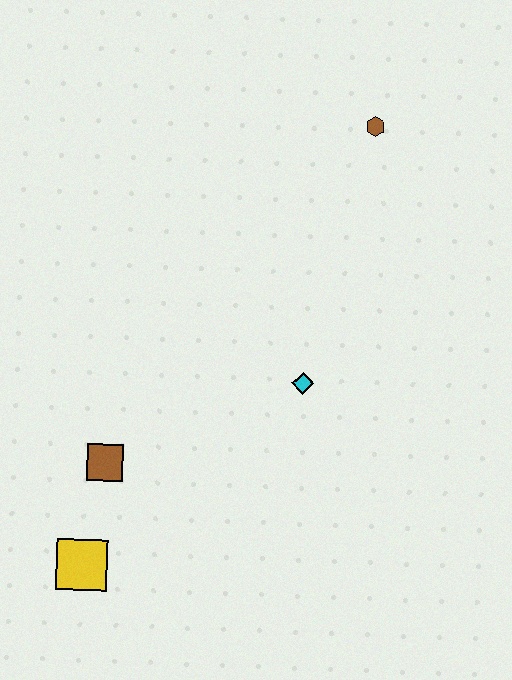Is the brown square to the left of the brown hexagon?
Yes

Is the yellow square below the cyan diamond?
Yes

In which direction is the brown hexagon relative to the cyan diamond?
The brown hexagon is above the cyan diamond.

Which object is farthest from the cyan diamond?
The yellow square is farthest from the cyan diamond.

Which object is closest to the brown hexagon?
The cyan diamond is closest to the brown hexagon.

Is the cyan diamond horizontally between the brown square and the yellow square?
No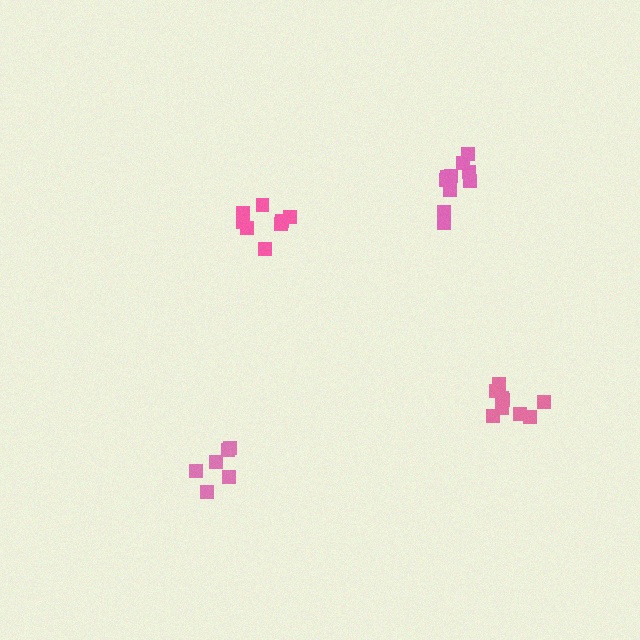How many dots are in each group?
Group 1: 8 dots, Group 2: 10 dots, Group 3: 6 dots, Group 4: 10 dots (34 total).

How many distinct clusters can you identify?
There are 4 distinct clusters.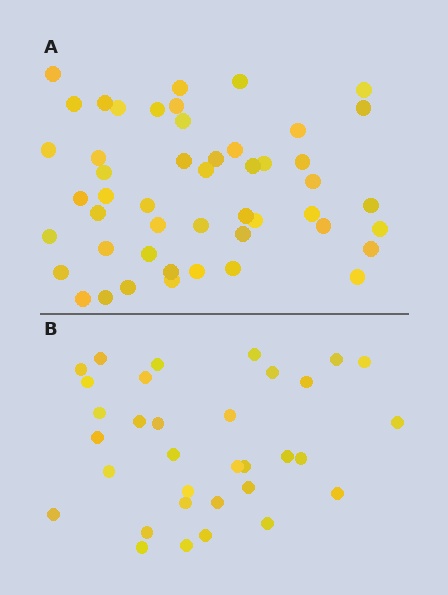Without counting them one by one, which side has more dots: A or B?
Region A (the top region) has more dots.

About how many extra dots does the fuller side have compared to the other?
Region A has approximately 15 more dots than region B.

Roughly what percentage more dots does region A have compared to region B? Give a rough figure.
About 50% more.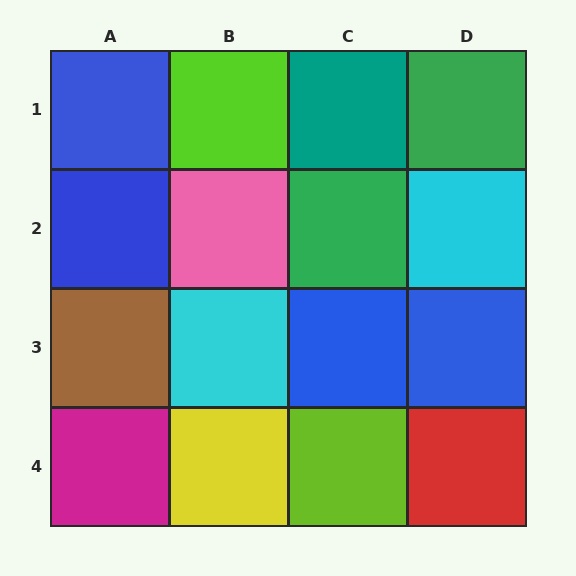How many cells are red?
1 cell is red.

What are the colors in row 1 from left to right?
Blue, lime, teal, green.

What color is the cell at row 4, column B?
Yellow.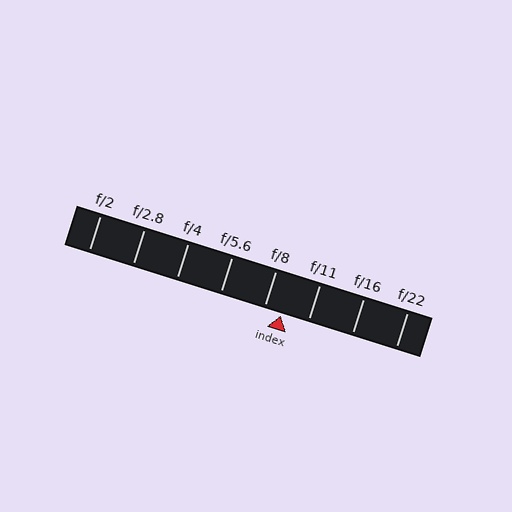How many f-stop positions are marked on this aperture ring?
There are 8 f-stop positions marked.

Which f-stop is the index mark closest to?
The index mark is closest to f/8.